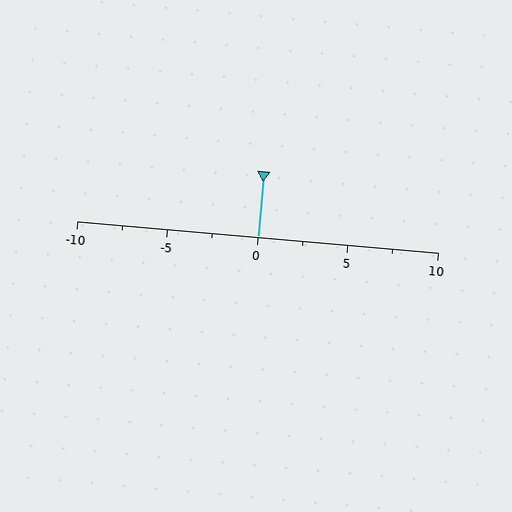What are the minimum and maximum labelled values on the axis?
The axis runs from -10 to 10.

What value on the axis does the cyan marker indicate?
The marker indicates approximately 0.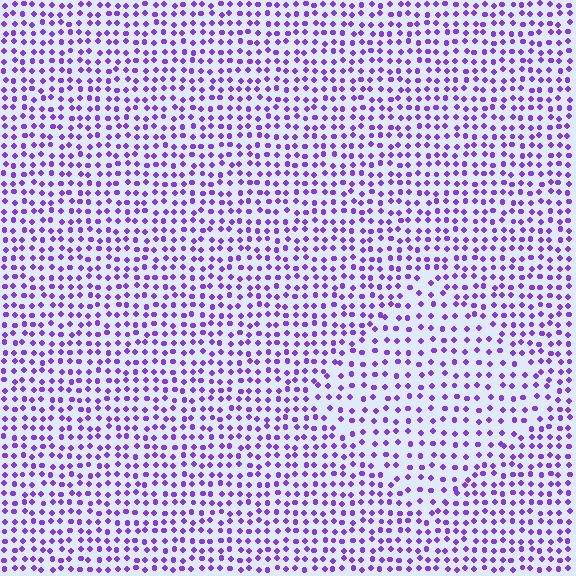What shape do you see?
I see a diamond.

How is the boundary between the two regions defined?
The boundary is defined by a change in element density (approximately 1.5x ratio). All elements are the same color, size, and shape.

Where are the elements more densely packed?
The elements are more densely packed outside the diamond boundary.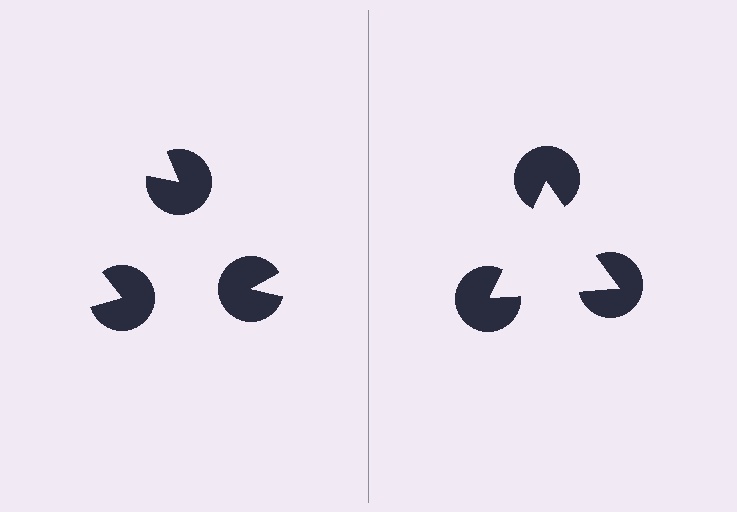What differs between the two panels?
The pac-man discs are positioned identically on both sides; only the wedge orientations differ. On the right they align to a triangle; on the left they are misaligned.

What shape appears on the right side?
An illusory triangle.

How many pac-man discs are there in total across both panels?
6 — 3 on each side.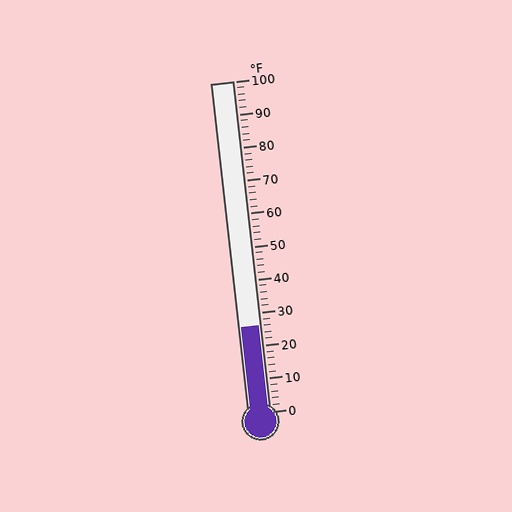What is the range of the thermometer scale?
The thermometer scale ranges from 0°F to 100°F.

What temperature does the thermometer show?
The thermometer shows approximately 26°F.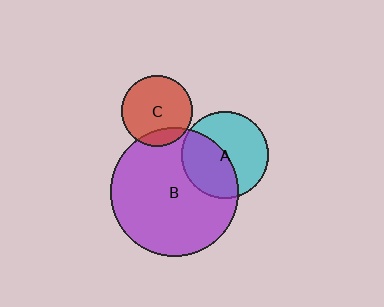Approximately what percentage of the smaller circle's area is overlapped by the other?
Approximately 15%.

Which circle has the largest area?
Circle B (purple).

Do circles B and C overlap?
Yes.